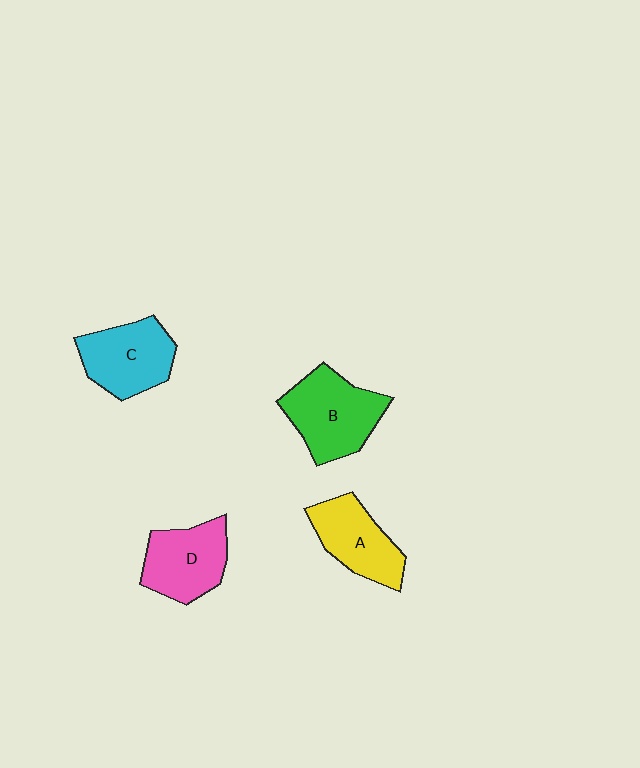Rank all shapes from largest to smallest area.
From largest to smallest: B (green), C (cyan), D (pink), A (yellow).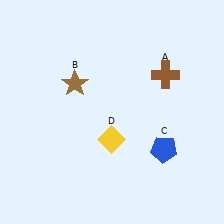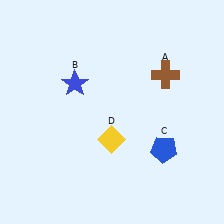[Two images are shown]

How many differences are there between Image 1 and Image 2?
There is 1 difference between the two images.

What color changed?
The star (B) changed from brown in Image 1 to blue in Image 2.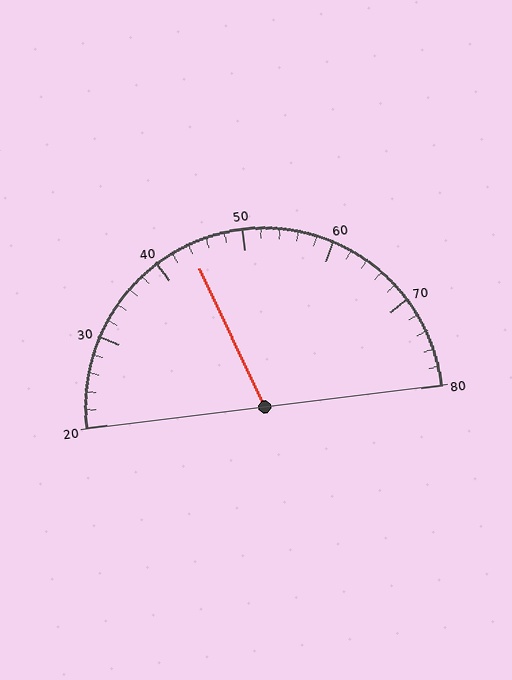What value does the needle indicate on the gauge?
The needle indicates approximately 44.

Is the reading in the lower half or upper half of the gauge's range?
The reading is in the lower half of the range (20 to 80).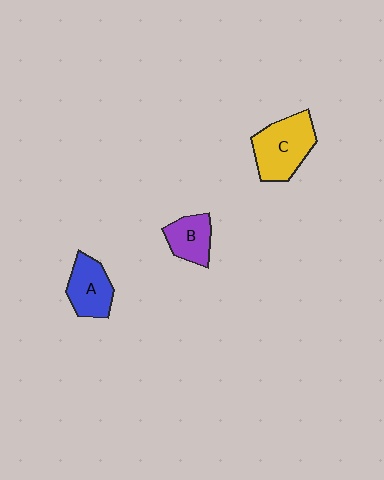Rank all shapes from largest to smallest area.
From largest to smallest: C (yellow), A (blue), B (purple).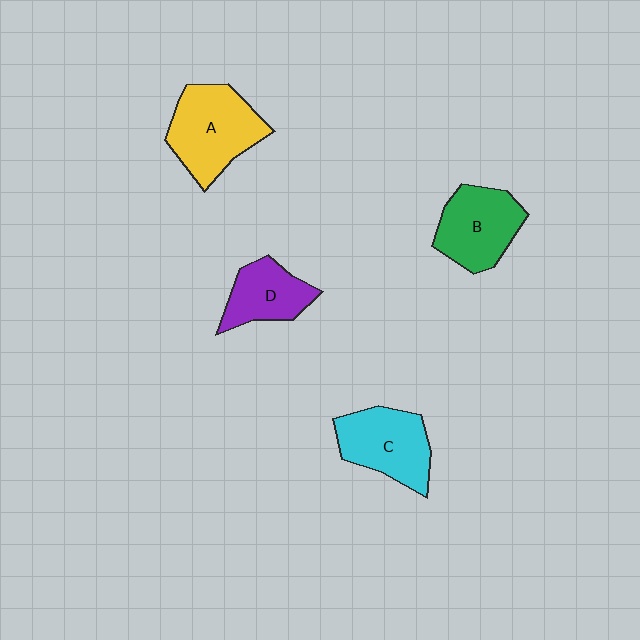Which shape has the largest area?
Shape A (yellow).